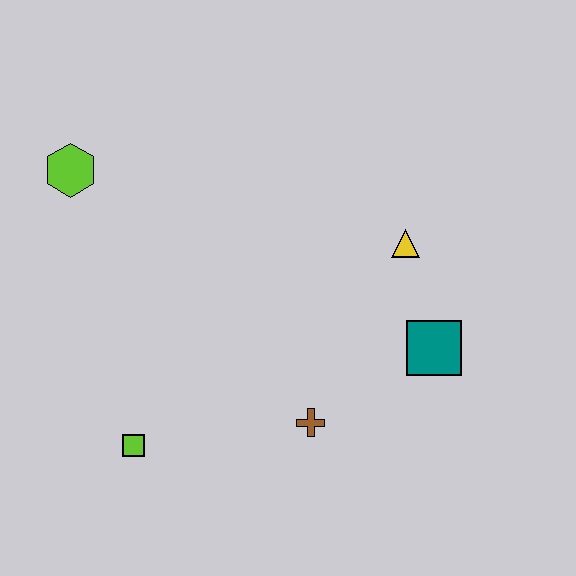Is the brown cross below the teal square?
Yes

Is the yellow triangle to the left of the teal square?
Yes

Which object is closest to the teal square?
The yellow triangle is closest to the teal square.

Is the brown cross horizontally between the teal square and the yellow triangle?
No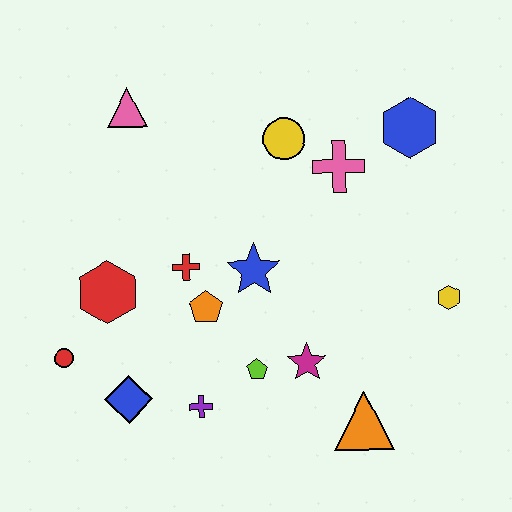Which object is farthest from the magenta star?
The pink triangle is farthest from the magenta star.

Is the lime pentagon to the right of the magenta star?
No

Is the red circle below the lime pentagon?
No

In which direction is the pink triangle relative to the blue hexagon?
The pink triangle is to the left of the blue hexagon.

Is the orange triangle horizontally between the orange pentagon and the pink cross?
No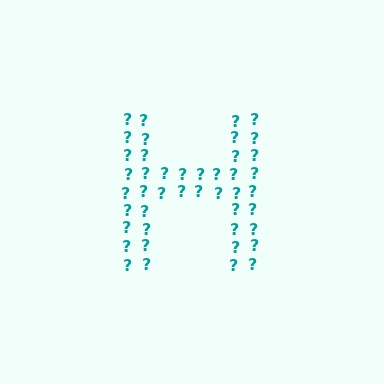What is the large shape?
The large shape is the letter H.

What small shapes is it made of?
It is made of small question marks.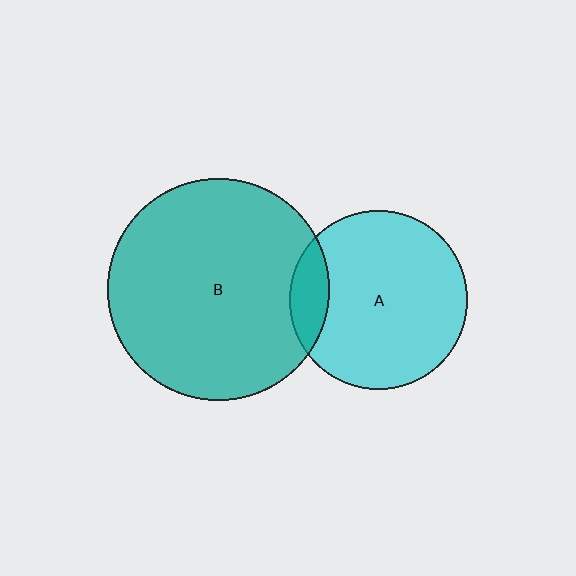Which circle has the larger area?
Circle B (teal).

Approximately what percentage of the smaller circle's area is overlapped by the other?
Approximately 15%.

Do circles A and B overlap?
Yes.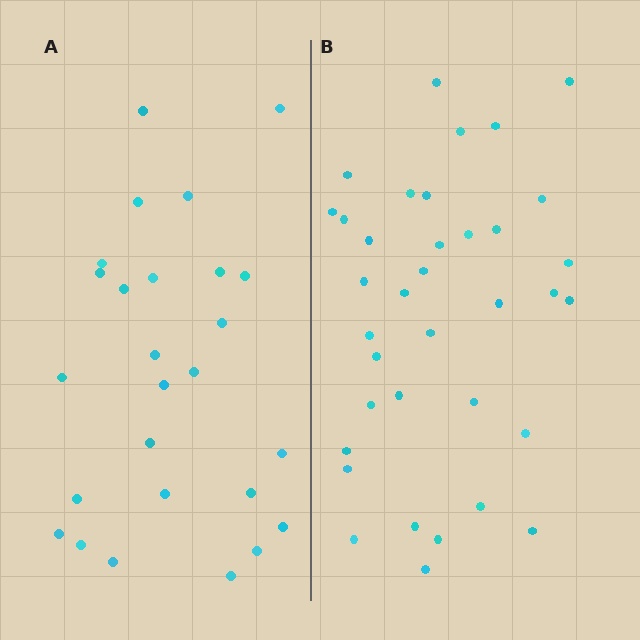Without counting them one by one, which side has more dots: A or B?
Region B (the right region) has more dots.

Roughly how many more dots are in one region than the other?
Region B has roughly 10 or so more dots than region A.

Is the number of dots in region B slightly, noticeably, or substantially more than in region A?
Region B has noticeably more, but not dramatically so. The ratio is roughly 1.4 to 1.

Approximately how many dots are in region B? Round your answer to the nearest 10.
About 40 dots. (The exact count is 36, which rounds to 40.)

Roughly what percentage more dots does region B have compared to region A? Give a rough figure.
About 40% more.